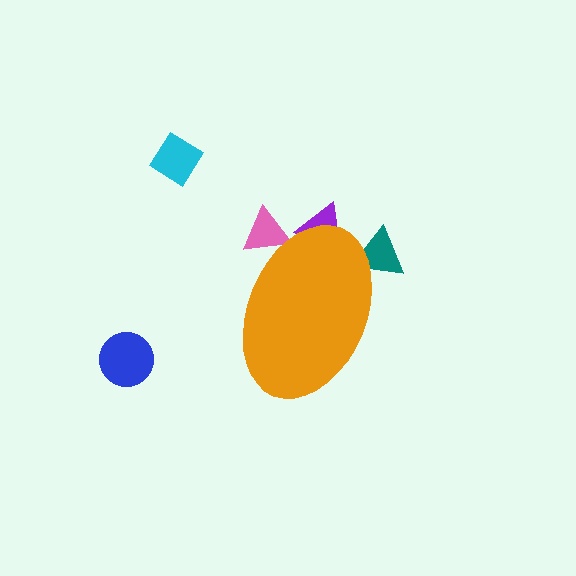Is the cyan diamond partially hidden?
No, the cyan diamond is fully visible.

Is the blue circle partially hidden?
No, the blue circle is fully visible.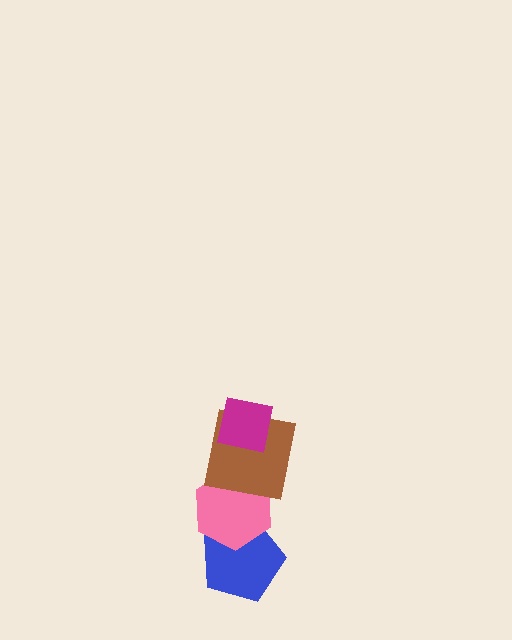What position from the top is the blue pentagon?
The blue pentagon is 4th from the top.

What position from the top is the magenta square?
The magenta square is 1st from the top.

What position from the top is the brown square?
The brown square is 2nd from the top.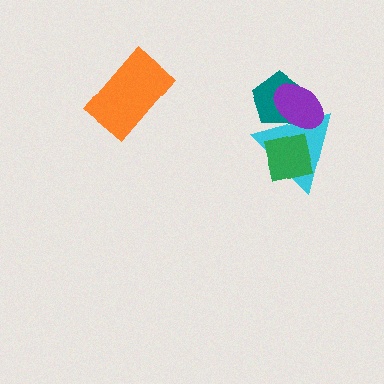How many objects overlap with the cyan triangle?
3 objects overlap with the cyan triangle.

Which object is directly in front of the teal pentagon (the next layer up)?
The cyan triangle is directly in front of the teal pentagon.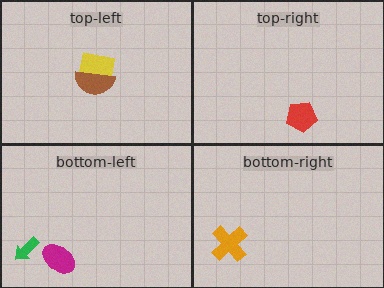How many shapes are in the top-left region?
2.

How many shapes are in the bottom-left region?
2.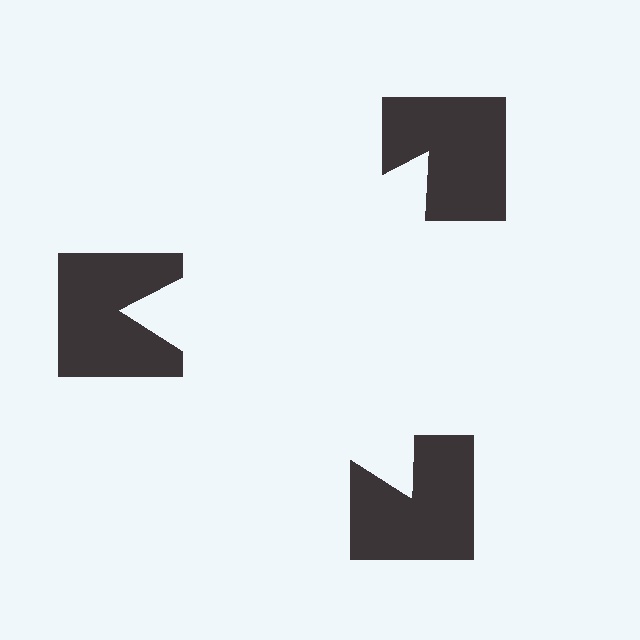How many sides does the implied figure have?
3 sides.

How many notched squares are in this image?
There are 3 — one at each vertex of the illusory triangle.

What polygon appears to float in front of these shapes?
An illusory triangle — its edges are inferred from the aligned wedge cuts in the notched squares, not physically drawn.